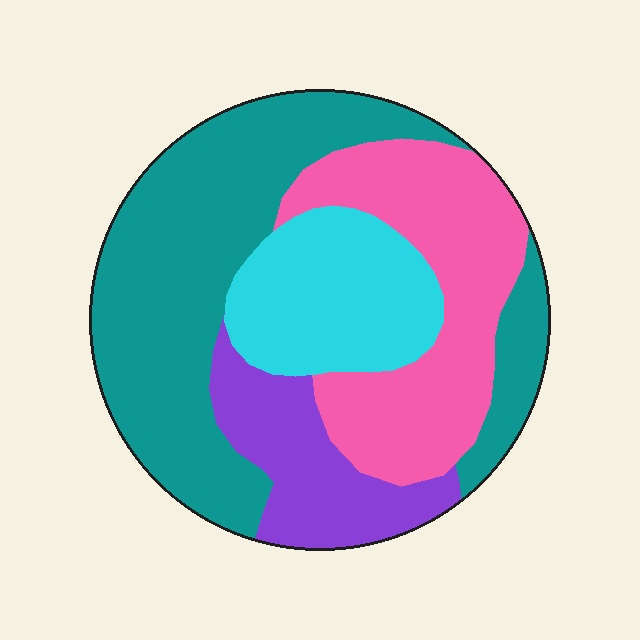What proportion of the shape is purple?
Purple covers roughly 15% of the shape.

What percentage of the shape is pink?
Pink covers roughly 25% of the shape.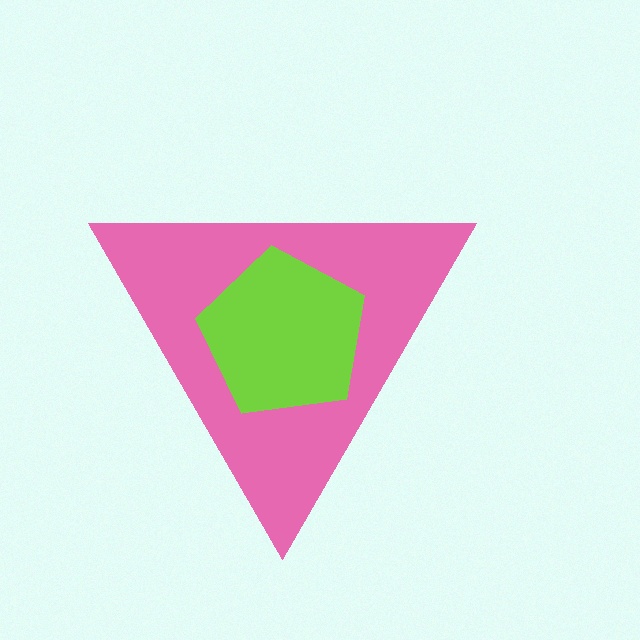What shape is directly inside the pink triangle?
The lime pentagon.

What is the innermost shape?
The lime pentagon.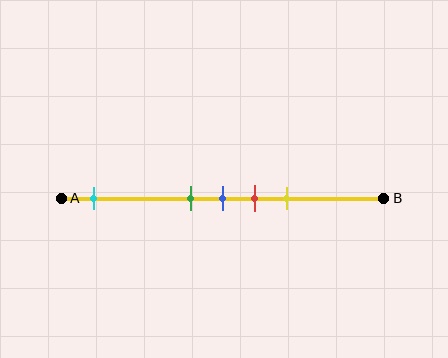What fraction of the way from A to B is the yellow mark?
The yellow mark is approximately 70% (0.7) of the way from A to B.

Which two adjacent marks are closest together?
The green and blue marks are the closest adjacent pair.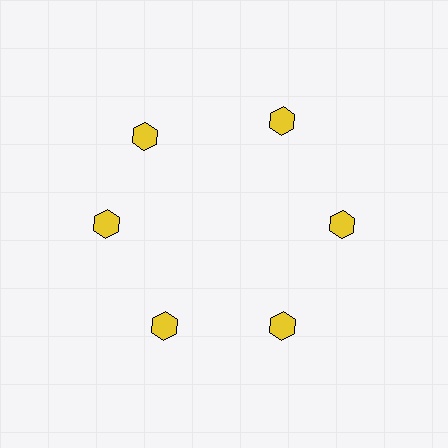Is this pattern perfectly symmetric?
No. The 6 yellow hexagons are arranged in a ring, but one element near the 11 o'clock position is rotated out of alignment along the ring, breaking the 6-fold rotational symmetry.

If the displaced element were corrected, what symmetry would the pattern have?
It would have 6-fold rotational symmetry — the pattern would map onto itself every 60 degrees.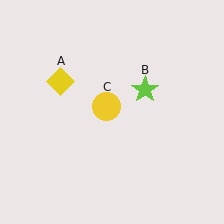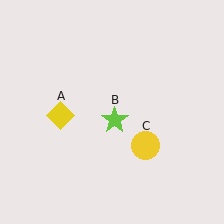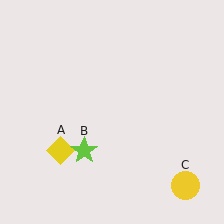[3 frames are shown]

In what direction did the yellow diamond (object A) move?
The yellow diamond (object A) moved down.